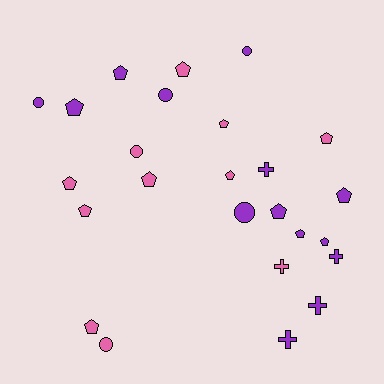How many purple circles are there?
There are 4 purple circles.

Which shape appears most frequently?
Pentagon, with 14 objects.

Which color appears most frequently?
Purple, with 14 objects.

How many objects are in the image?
There are 25 objects.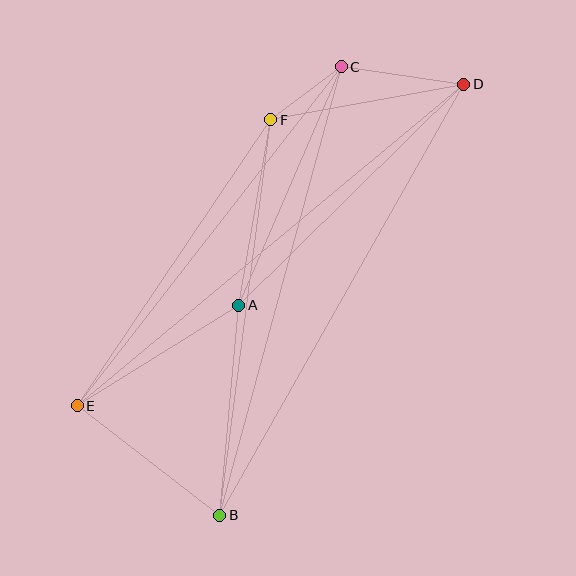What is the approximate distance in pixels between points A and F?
The distance between A and F is approximately 188 pixels.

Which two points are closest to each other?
Points C and F are closest to each other.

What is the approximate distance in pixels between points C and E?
The distance between C and E is approximately 430 pixels.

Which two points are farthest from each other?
Points D and E are farthest from each other.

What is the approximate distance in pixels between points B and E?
The distance between B and E is approximately 179 pixels.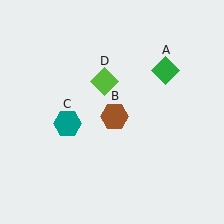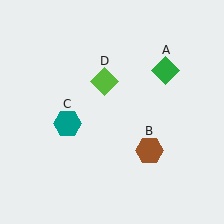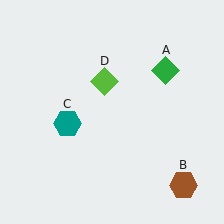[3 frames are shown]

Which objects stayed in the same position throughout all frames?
Green diamond (object A) and teal hexagon (object C) and lime diamond (object D) remained stationary.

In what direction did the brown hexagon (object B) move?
The brown hexagon (object B) moved down and to the right.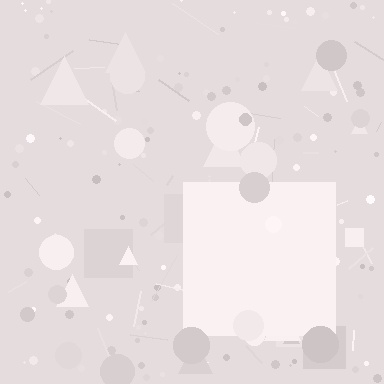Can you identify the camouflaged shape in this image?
The camouflaged shape is a square.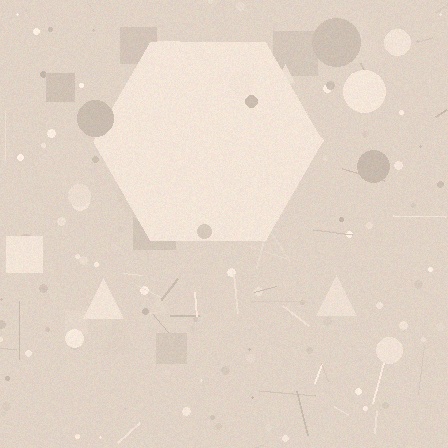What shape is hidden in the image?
A hexagon is hidden in the image.